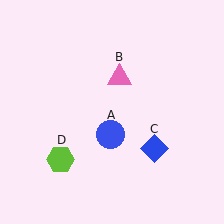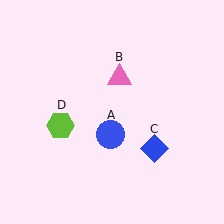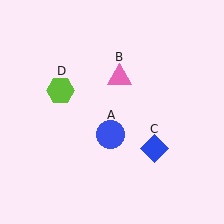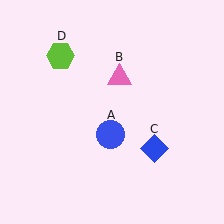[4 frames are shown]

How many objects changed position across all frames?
1 object changed position: lime hexagon (object D).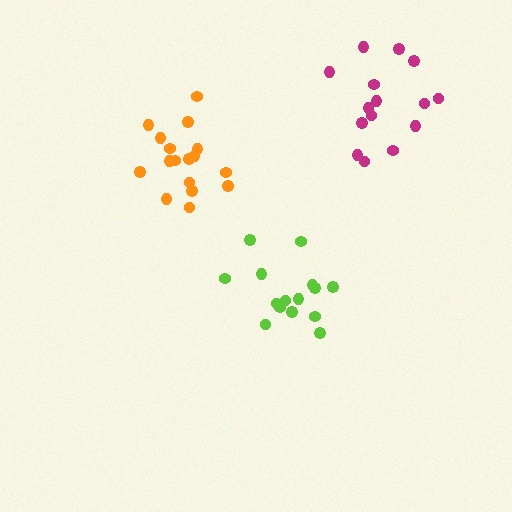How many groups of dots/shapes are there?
There are 3 groups.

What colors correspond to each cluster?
The clusters are colored: magenta, lime, orange.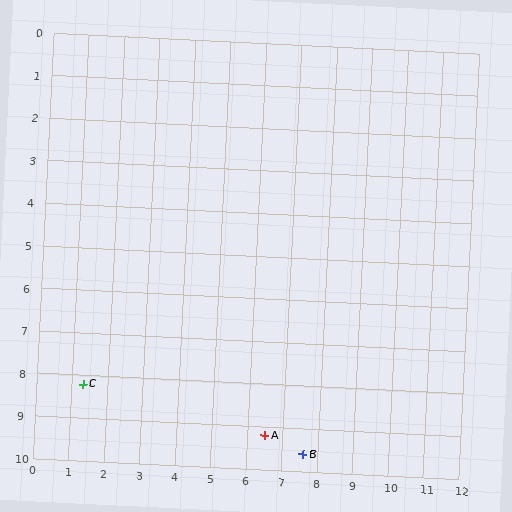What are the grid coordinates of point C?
Point C is at approximately (1.3, 8.2).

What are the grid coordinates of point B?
Point B is at approximately (7.6, 9.6).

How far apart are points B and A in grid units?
Points B and A are about 1.2 grid units apart.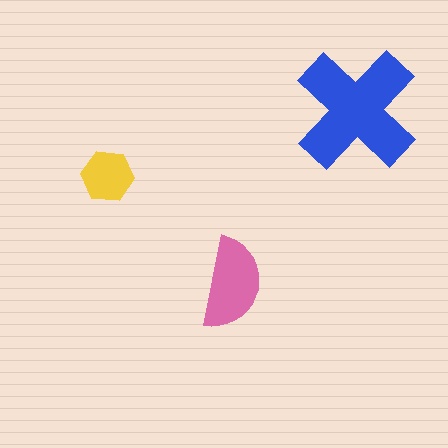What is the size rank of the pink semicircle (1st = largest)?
2nd.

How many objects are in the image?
There are 3 objects in the image.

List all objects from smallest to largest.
The yellow hexagon, the pink semicircle, the blue cross.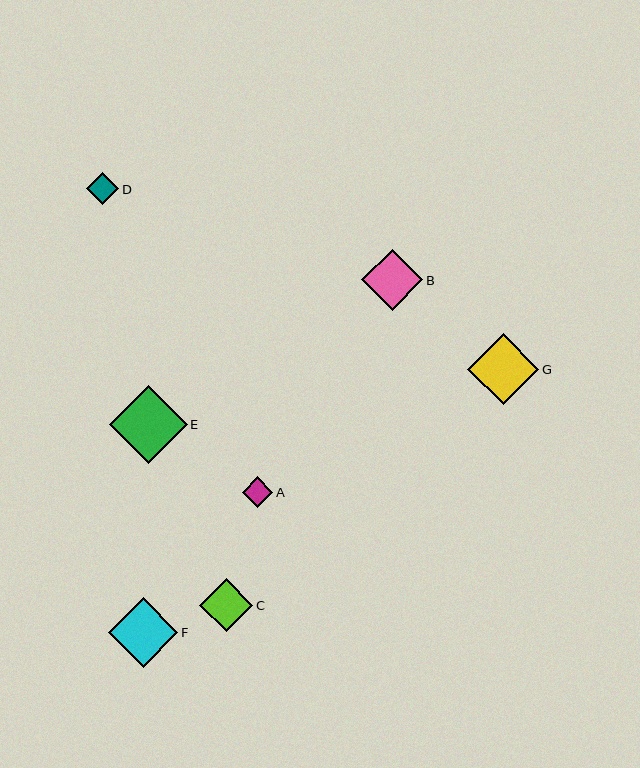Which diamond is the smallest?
Diamond A is the smallest with a size of approximately 30 pixels.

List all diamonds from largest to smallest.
From largest to smallest: E, G, F, B, C, D, A.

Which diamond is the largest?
Diamond E is the largest with a size of approximately 78 pixels.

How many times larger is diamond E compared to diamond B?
Diamond E is approximately 1.3 times the size of diamond B.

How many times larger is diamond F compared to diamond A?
Diamond F is approximately 2.3 times the size of diamond A.